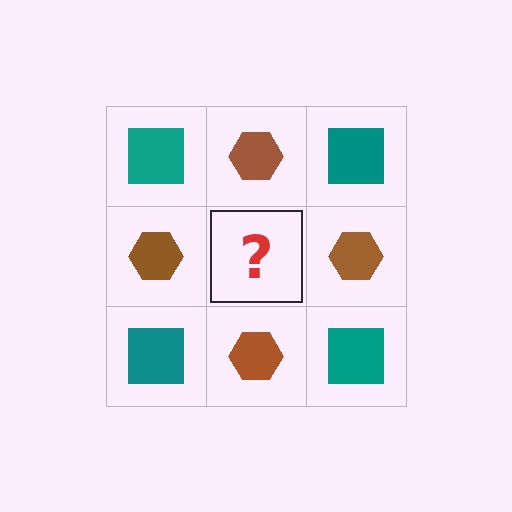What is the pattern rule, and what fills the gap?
The rule is that it alternates teal square and brown hexagon in a checkerboard pattern. The gap should be filled with a teal square.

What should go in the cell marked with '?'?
The missing cell should contain a teal square.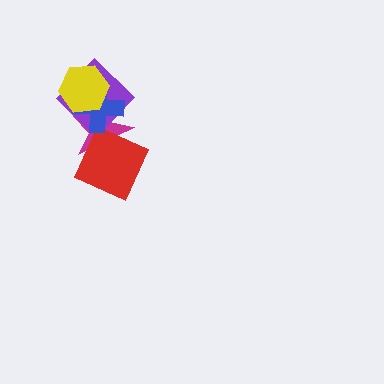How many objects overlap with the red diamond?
3 objects overlap with the red diamond.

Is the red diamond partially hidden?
Yes, it is partially covered by another shape.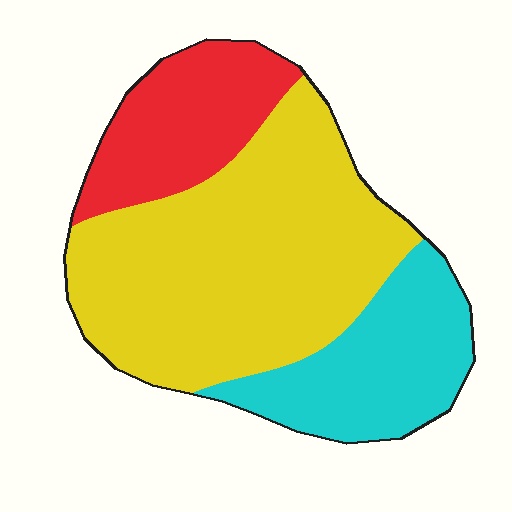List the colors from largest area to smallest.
From largest to smallest: yellow, cyan, red.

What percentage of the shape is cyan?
Cyan covers roughly 25% of the shape.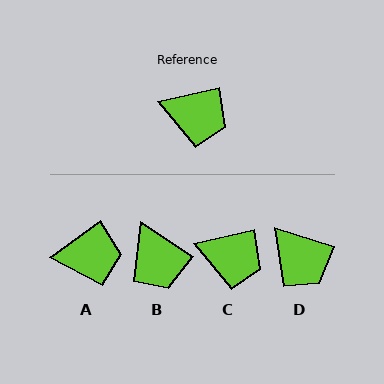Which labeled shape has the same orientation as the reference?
C.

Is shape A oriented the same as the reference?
No, it is off by about 23 degrees.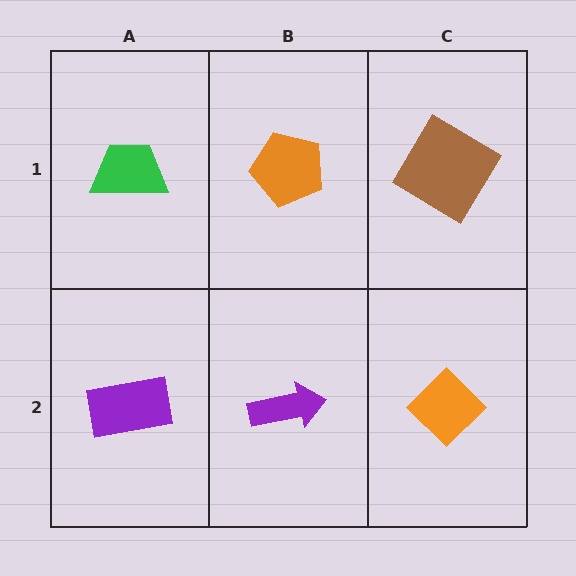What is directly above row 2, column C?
A brown diamond.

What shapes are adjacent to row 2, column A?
A green trapezoid (row 1, column A), a purple arrow (row 2, column B).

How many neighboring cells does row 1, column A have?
2.